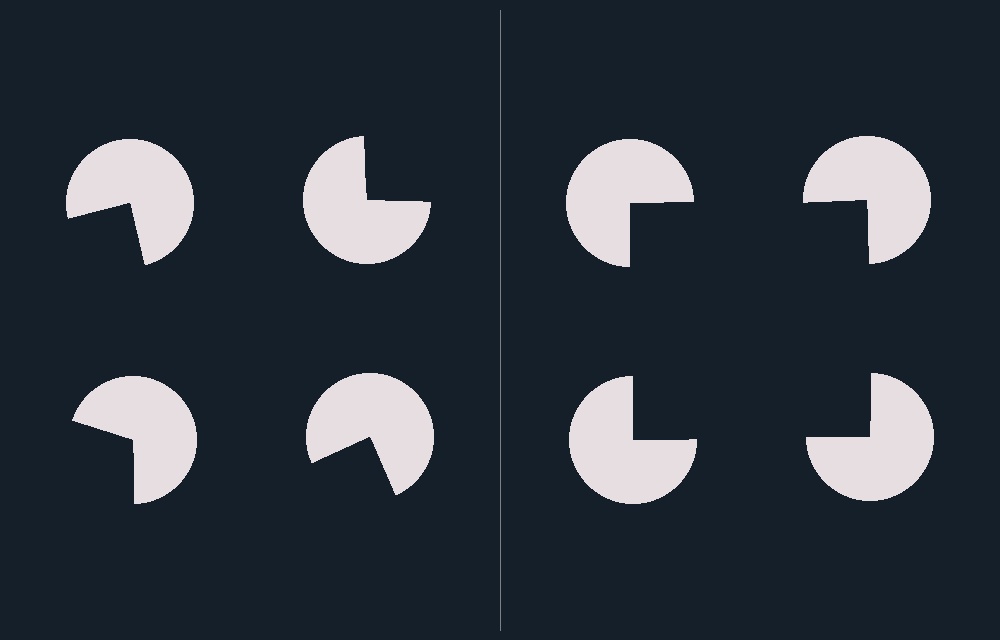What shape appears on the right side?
An illusory square.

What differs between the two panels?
The pac-man discs are positioned identically on both sides; only the wedge orientations differ. On the right they align to a square; on the left they are misaligned.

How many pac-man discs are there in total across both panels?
8 — 4 on each side.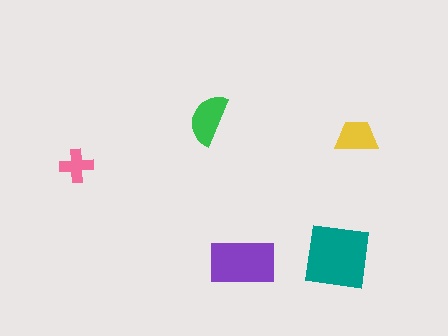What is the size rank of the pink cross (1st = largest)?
5th.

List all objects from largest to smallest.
The teal square, the purple rectangle, the green semicircle, the yellow trapezoid, the pink cross.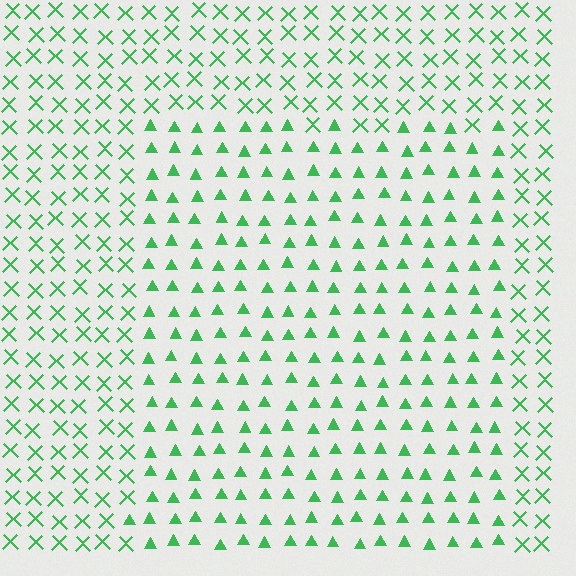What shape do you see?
I see a rectangle.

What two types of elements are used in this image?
The image uses triangles inside the rectangle region and X marks outside it.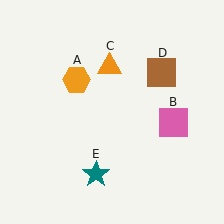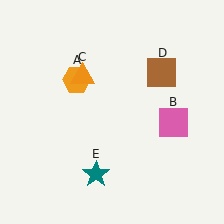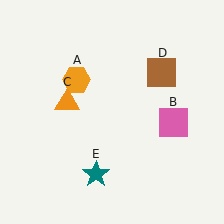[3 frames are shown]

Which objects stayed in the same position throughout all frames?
Orange hexagon (object A) and pink square (object B) and brown square (object D) and teal star (object E) remained stationary.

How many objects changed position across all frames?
1 object changed position: orange triangle (object C).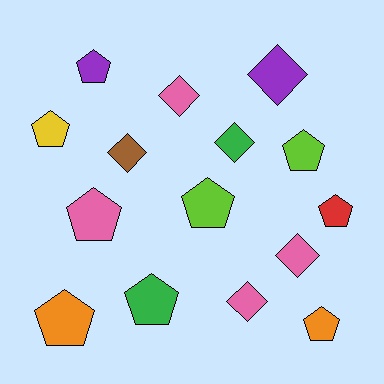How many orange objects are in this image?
There are 2 orange objects.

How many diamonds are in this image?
There are 6 diamonds.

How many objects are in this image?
There are 15 objects.